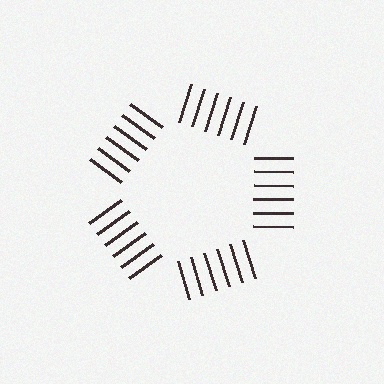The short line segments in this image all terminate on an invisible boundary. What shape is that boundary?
An illusory pentagon — the line segments terminate on its edges but no continuous stroke is drawn.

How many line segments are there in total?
30 — 6 along each of the 5 edges.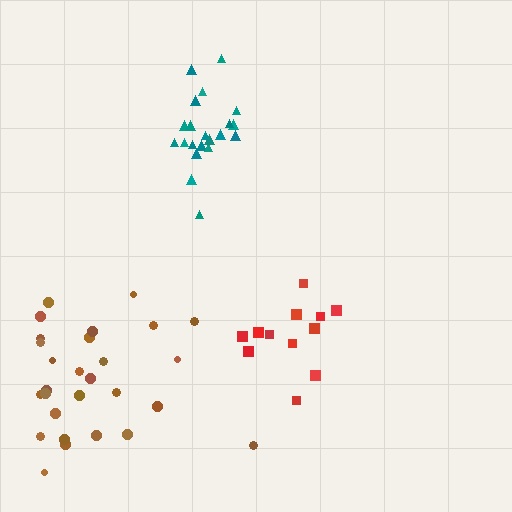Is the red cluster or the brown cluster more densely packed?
Red.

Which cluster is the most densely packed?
Teal.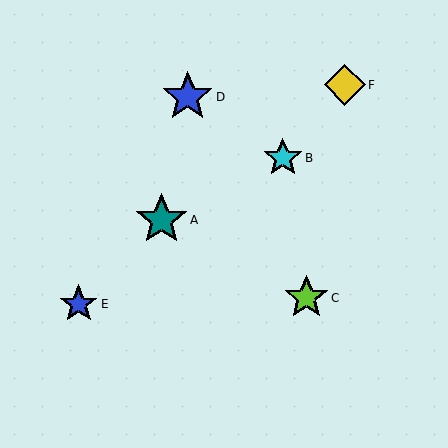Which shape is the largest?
The teal star (labeled A) is the largest.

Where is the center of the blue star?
The center of the blue star is at (188, 97).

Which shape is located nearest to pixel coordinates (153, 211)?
The teal star (labeled A) at (161, 220) is nearest to that location.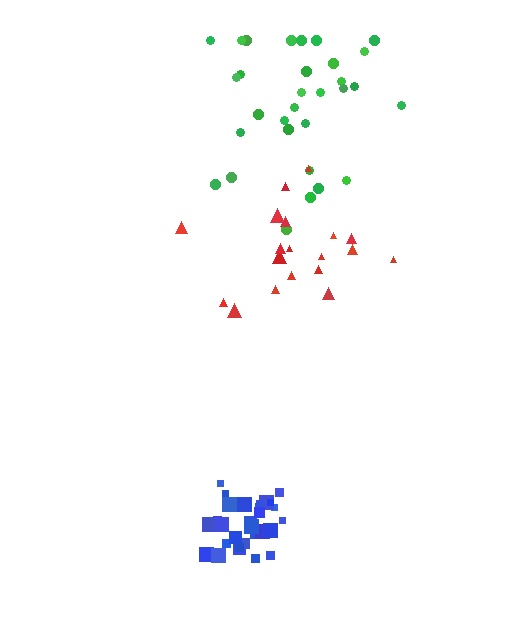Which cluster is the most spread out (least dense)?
Red.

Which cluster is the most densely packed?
Blue.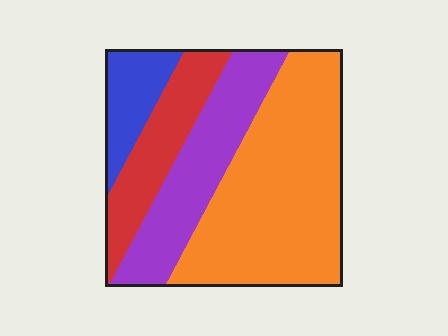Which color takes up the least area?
Blue, at roughly 10%.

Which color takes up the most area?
Orange, at roughly 50%.